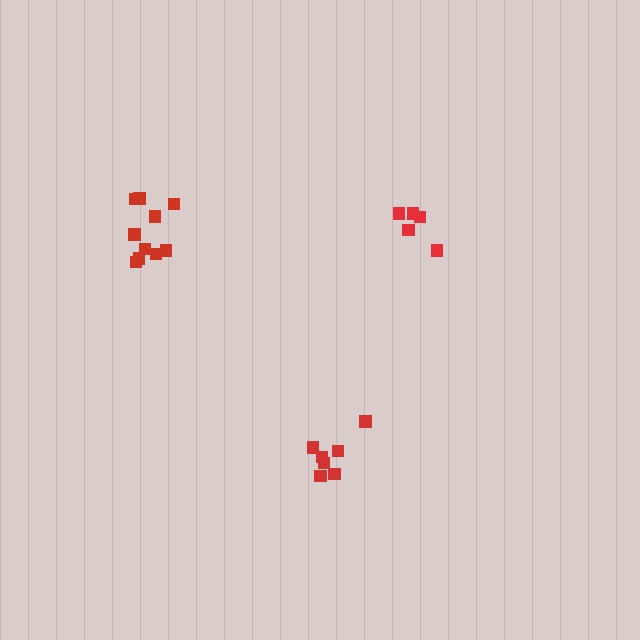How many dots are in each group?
Group 1: 5 dots, Group 2: 7 dots, Group 3: 10 dots (22 total).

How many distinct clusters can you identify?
There are 3 distinct clusters.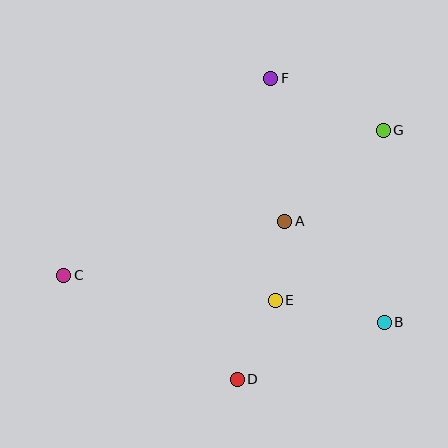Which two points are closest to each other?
Points A and E are closest to each other.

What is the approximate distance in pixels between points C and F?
The distance between C and F is approximately 285 pixels.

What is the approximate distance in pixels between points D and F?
The distance between D and F is approximately 303 pixels.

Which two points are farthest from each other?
Points C and G are farthest from each other.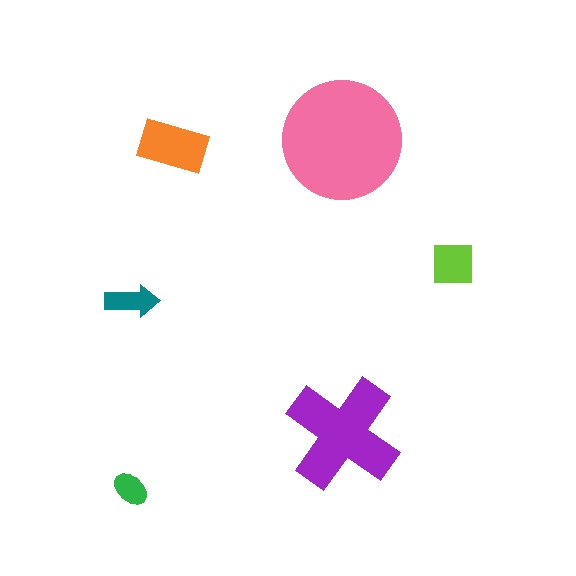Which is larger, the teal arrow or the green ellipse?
The teal arrow.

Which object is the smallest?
The green ellipse.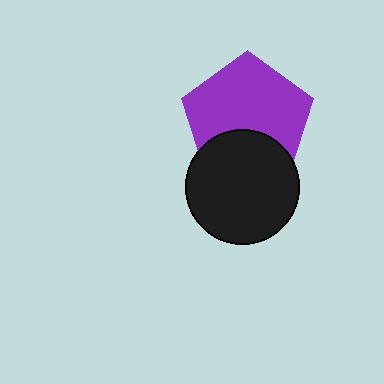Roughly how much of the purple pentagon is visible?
Most of it is visible (roughly 68%).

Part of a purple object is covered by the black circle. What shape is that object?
It is a pentagon.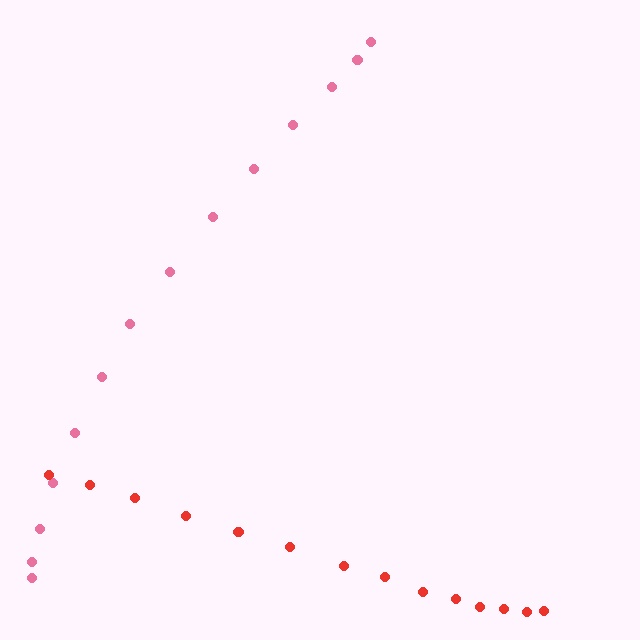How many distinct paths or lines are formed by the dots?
There are 2 distinct paths.